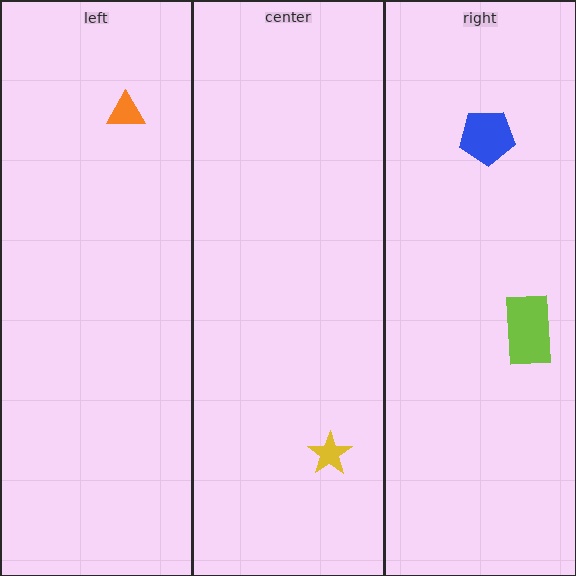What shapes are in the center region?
The yellow star.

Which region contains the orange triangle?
The left region.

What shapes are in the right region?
The lime rectangle, the blue pentagon.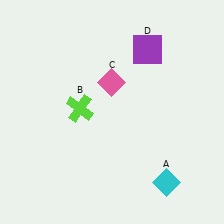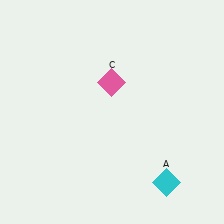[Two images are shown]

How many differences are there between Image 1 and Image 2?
There are 2 differences between the two images.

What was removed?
The lime cross (B), the purple square (D) were removed in Image 2.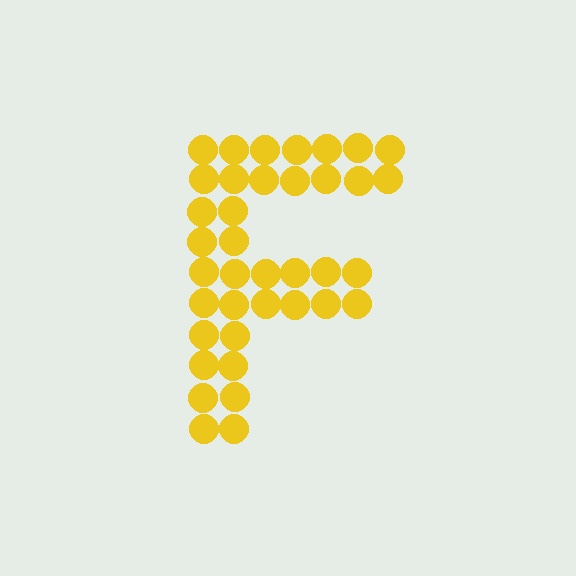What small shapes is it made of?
It is made of small circles.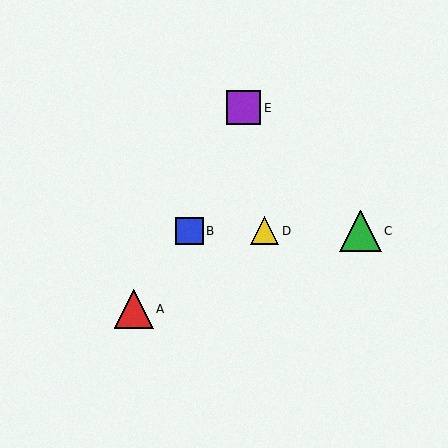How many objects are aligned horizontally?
3 objects (B, C, D) are aligned horizontally.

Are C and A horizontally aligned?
No, C is at y≈231 and A is at y≈309.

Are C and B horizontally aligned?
Yes, both are at y≈231.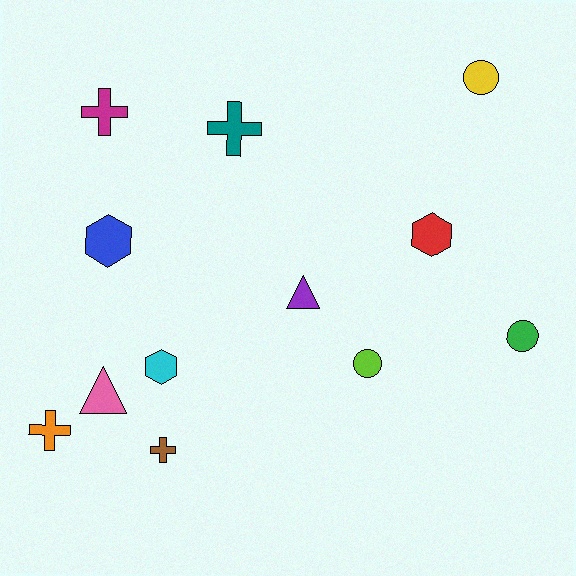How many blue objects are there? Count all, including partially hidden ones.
There is 1 blue object.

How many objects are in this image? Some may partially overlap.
There are 12 objects.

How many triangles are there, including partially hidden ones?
There are 2 triangles.